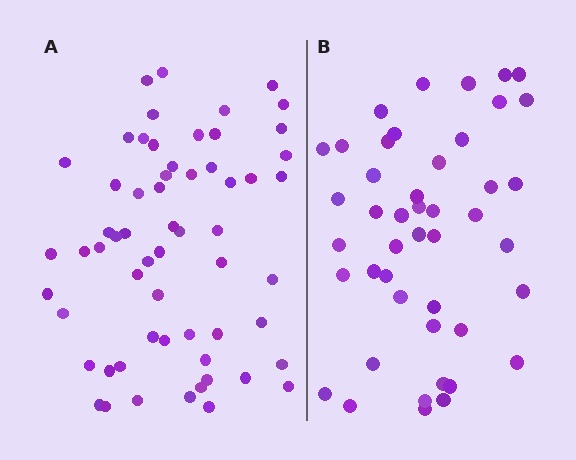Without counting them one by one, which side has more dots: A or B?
Region A (the left region) has more dots.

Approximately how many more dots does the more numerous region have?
Region A has approximately 15 more dots than region B.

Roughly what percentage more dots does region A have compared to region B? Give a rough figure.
About 35% more.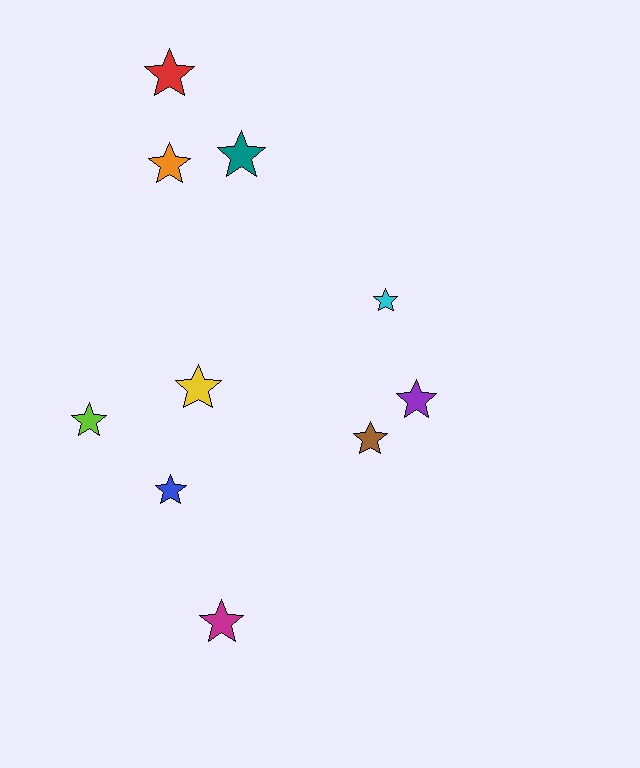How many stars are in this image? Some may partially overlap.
There are 10 stars.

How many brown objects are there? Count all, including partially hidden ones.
There is 1 brown object.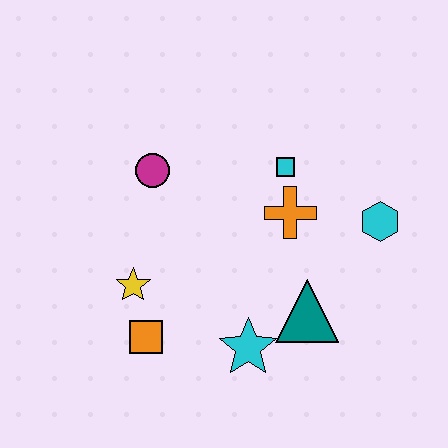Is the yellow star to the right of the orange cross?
No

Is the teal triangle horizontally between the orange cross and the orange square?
No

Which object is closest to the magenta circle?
The yellow star is closest to the magenta circle.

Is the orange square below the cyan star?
No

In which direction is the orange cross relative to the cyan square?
The orange cross is below the cyan square.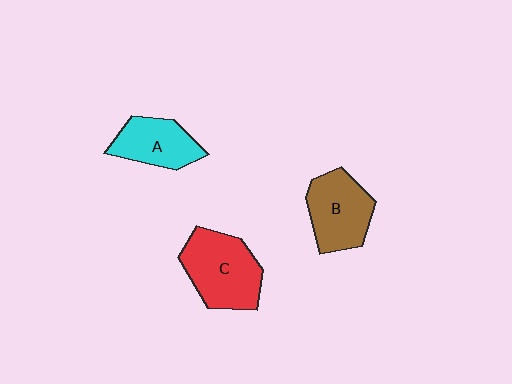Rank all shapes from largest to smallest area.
From largest to smallest: C (red), B (brown), A (cyan).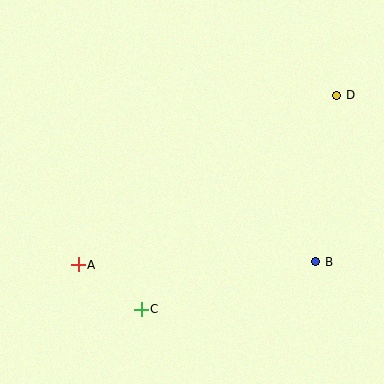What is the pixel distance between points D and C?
The distance between D and C is 290 pixels.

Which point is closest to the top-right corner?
Point D is closest to the top-right corner.